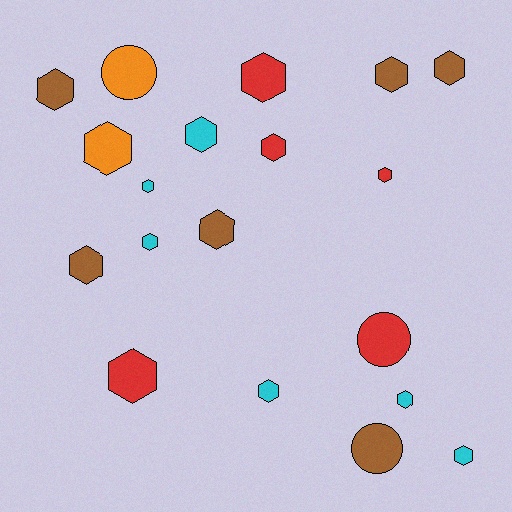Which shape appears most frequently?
Hexagon, with 16 objects.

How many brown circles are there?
There is 1 brown circle.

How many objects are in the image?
There are 19 objects.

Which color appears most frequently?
Brown, with 6 objects.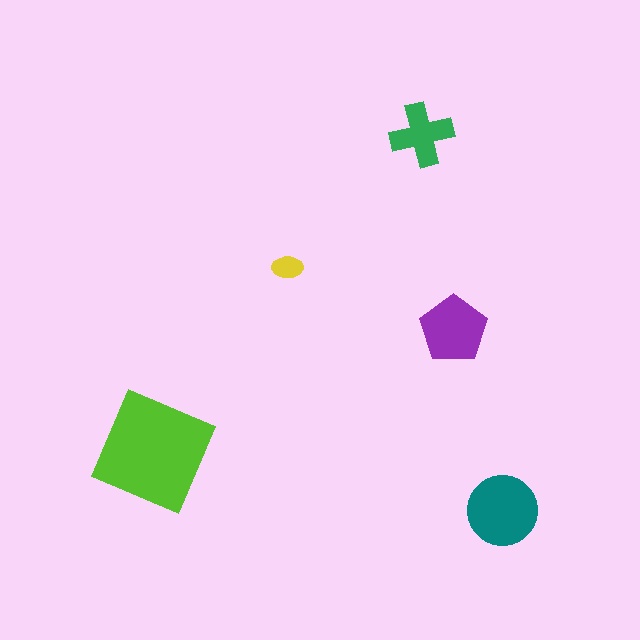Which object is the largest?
The lime square.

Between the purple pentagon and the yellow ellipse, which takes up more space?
The purple pentagon.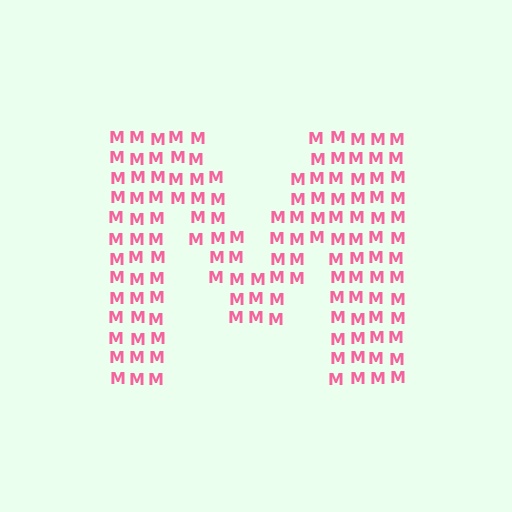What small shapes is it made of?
It is made of small letter M's.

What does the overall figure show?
The overall figure shows the letter M.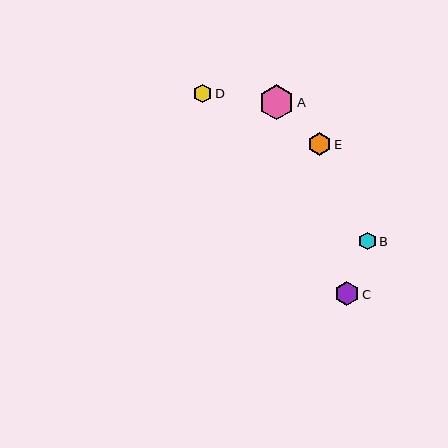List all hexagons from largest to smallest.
From largest to smallest: A, C, E, D, B.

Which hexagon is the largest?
Hexagon A is the largest with a size of approximately 35 pixels.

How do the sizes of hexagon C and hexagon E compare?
Hexagon C and hexagon E are approximately the same size.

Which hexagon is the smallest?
Hexagon B is the smallest with a size of approximately 18 pixels.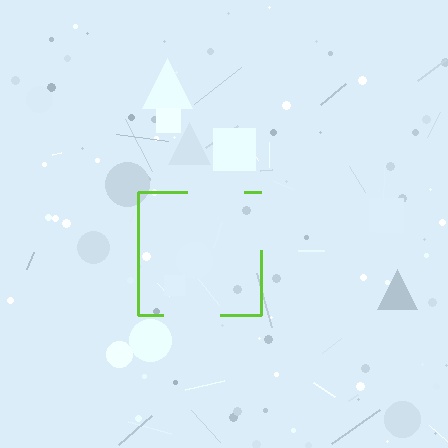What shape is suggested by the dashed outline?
The dashed outline suggests a square.